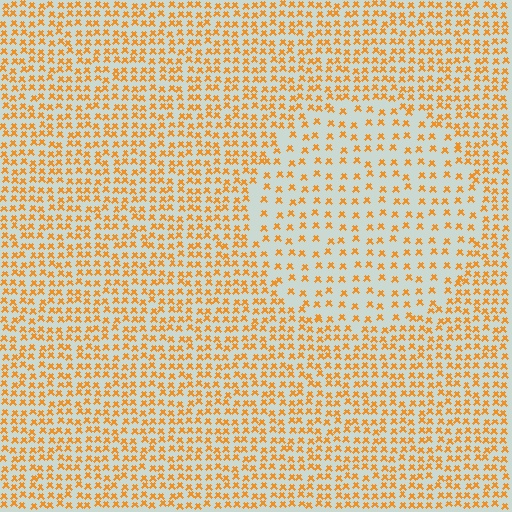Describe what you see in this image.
The image contains small orange elements arranged at two different densities. A circle-shaped region is visible where the elements are less densely packed than the surrounding area.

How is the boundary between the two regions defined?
The boundary is defined by a change in element density (approximately 2.0x ratio). All elements are the same color, size, and shape.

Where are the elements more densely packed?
The elements are more densely packed outside the circle boundary.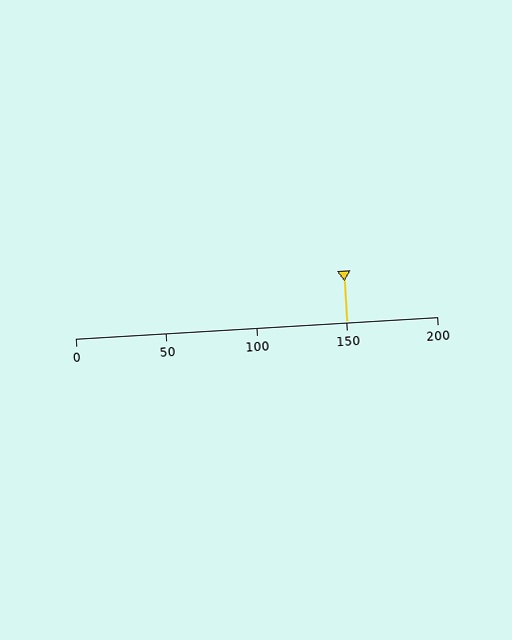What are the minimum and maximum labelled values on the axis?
The axis runs from 0 to 200.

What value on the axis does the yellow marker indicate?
The marker indicates approximately 150.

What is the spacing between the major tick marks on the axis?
The major ticks are spaced 50 apart.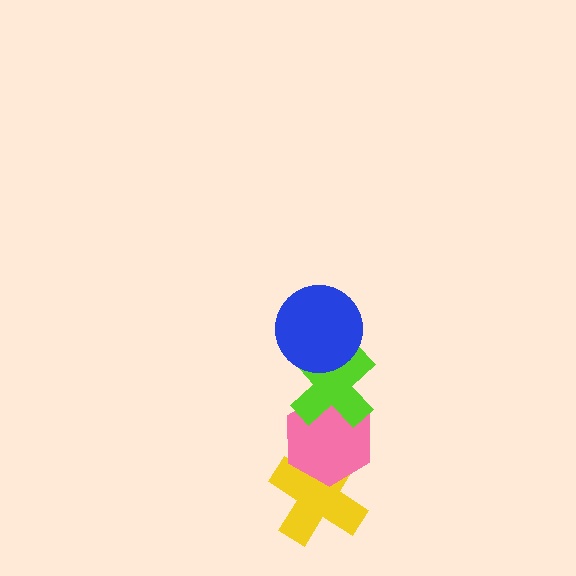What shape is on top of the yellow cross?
The pink hexagon is on top of the yellow cross.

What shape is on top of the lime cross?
The blue circle is on top of the lime cross.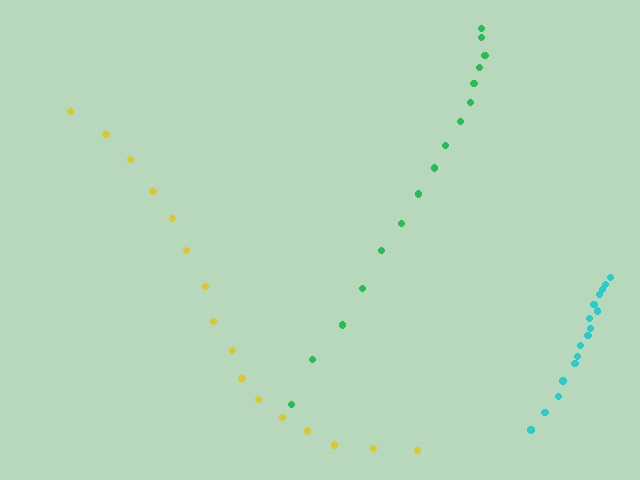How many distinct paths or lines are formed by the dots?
There are 3 distinct paths.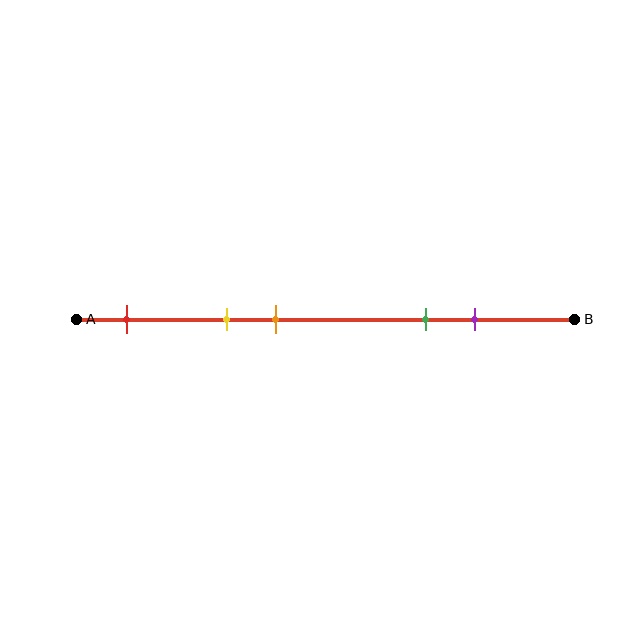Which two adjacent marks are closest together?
The yellow and orange marks are the closest adjacent pair.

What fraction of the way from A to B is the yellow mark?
The yellow mark is approximately 30% (0.3) of the way from A to B.